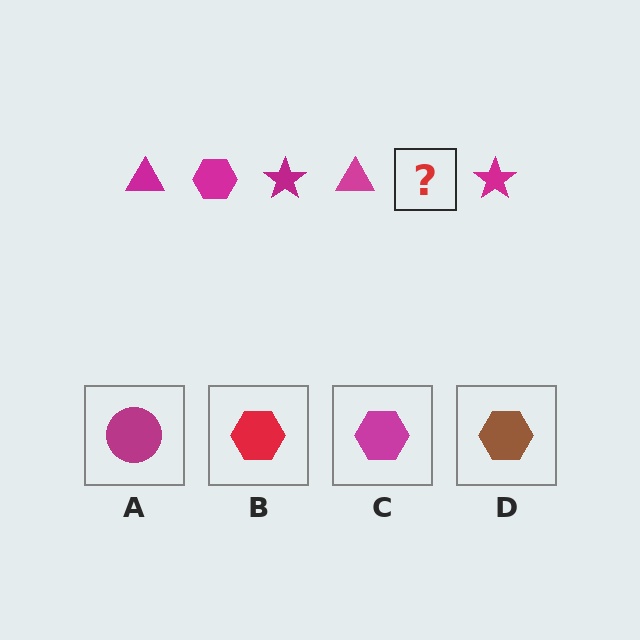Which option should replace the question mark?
Option C.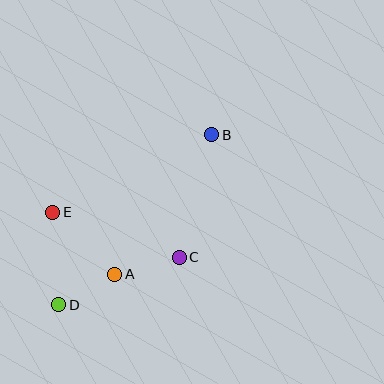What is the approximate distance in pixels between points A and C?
The distance between A and C is approximately 67 pixels.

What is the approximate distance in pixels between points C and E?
The distance between C and E is approximately 134 pixels.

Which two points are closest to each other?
Points A and D are closest to each other.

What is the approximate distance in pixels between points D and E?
The distance between D and E is approximately 92 pixels.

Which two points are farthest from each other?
Points B and D are farthest from each other.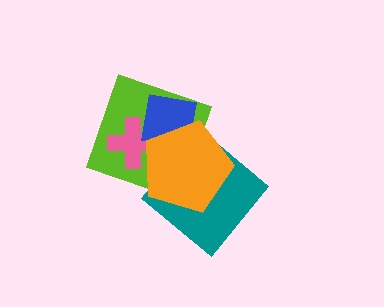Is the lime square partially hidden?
Yes, it is partially covered by another shape.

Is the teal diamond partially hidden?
Yes, it is partially covered by another shape.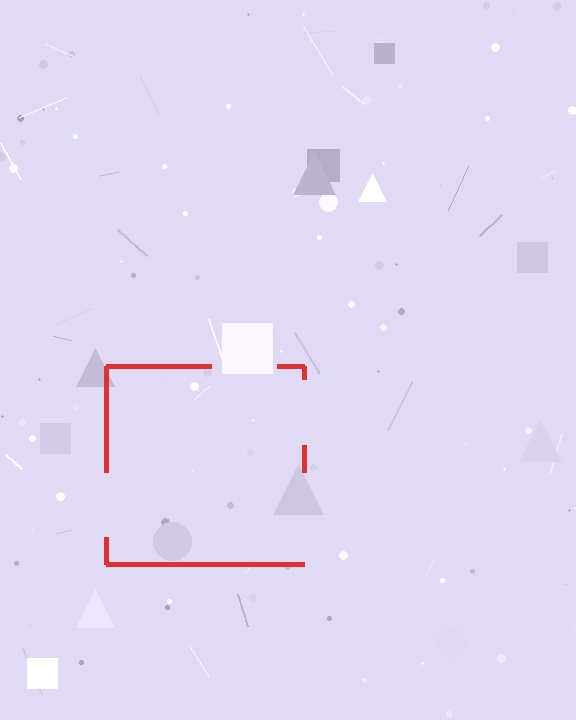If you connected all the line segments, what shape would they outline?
They would outline a square.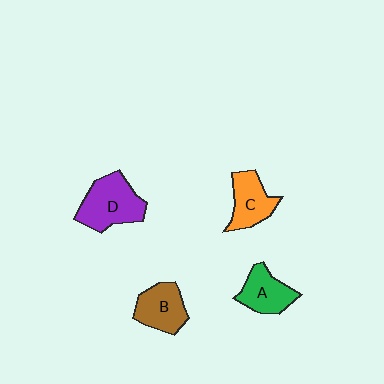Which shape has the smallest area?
Shape A (green).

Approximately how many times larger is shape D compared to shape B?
Approximately 1.3 times.